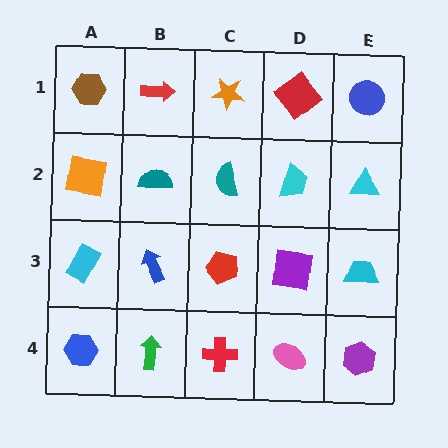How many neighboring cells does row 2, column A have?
3.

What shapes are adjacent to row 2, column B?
A red arrow (row 1, column B), a blue arrow (row 3, column B), an orange square (row 2, column A), a teal semicircle (row 2, column C).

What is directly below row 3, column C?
A red cross.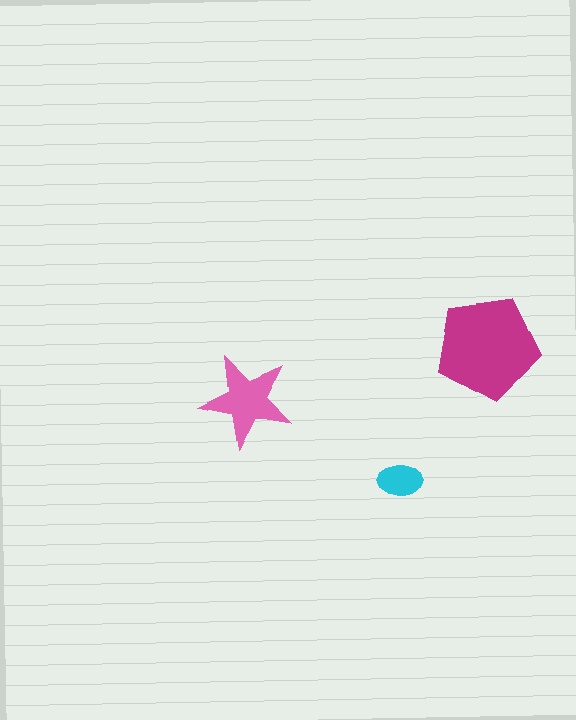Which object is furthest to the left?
The pink star is leftmost.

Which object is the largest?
The magenta pentagon.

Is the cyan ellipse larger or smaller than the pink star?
Smaller.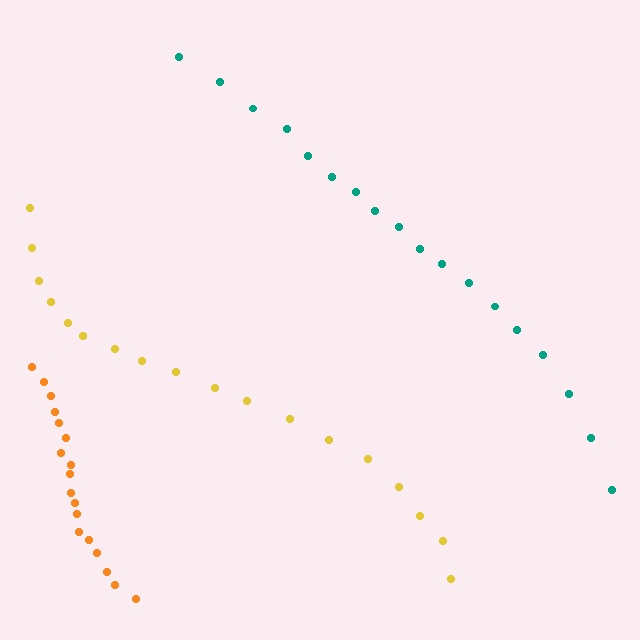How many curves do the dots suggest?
There are 3 distinct paths.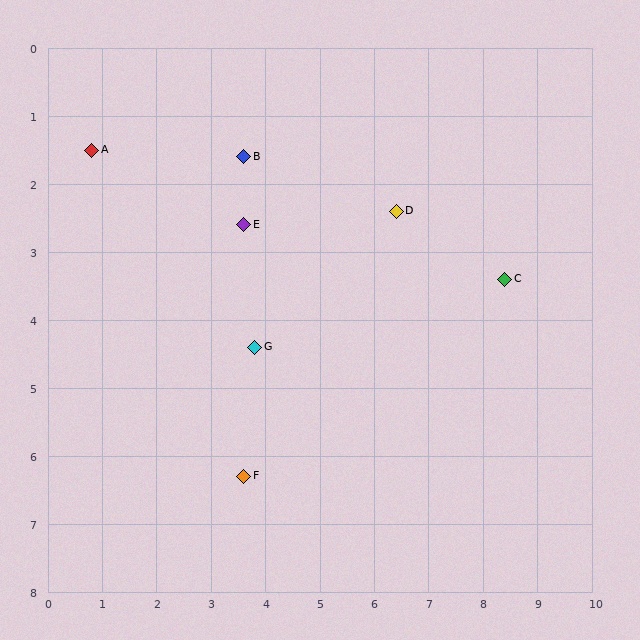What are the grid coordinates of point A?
Point A is at approximately (0.8, 1.5).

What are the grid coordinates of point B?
Point B is at approximately (3.6, 1.6).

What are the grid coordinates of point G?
Point G is at approximately (3.8, 4.4).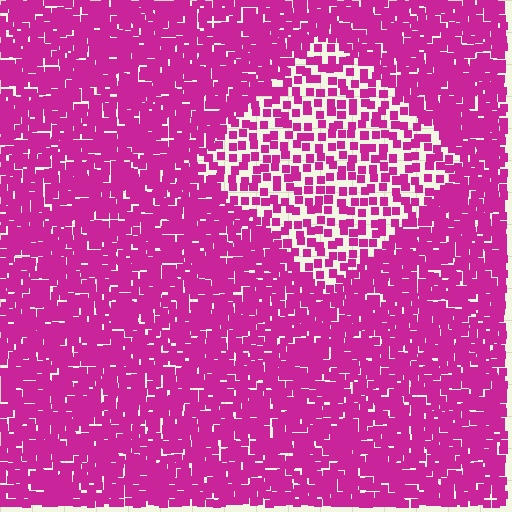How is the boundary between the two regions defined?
The boundary is defined by a change in element density (approximately 2.2x ratio). All elements are the same color, size, and shape.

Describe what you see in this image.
The image contains small magenta elements arranged at two different densities. A diamond-shaped region is visible where the elements are less densely packed than the surrounding area.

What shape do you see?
I see a diamond.